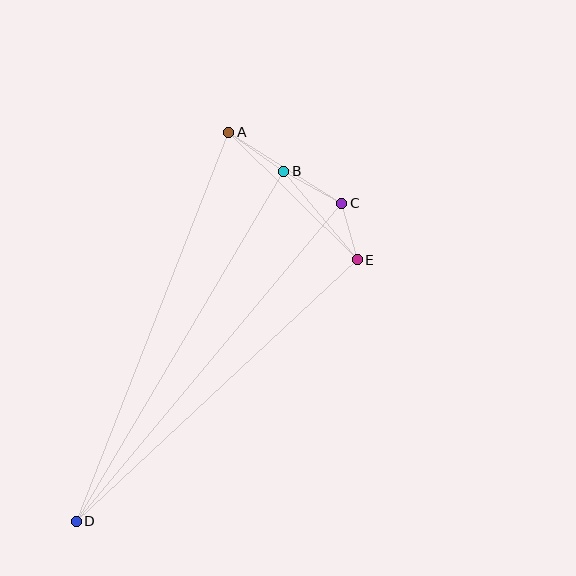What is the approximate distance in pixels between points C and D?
The distance between C and D is approximately 414 pixels.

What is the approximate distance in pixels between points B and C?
The distance between B and C is approximately 66 pixels.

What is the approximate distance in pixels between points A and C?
The distance between A and C is approximately 134 pixels.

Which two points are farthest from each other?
Points A and D are farthest from each other.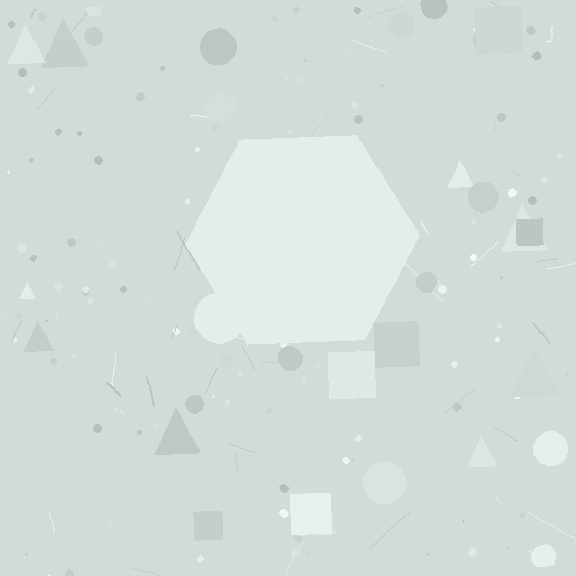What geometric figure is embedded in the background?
A hexagon is embedded in the background.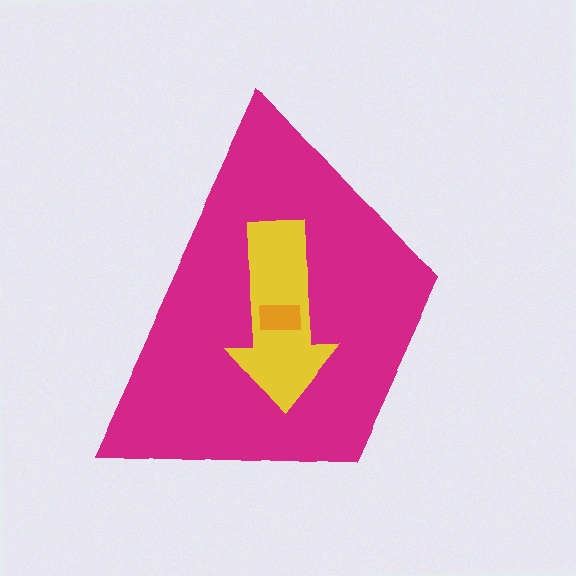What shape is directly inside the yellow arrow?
The orange rectangle.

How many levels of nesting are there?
3.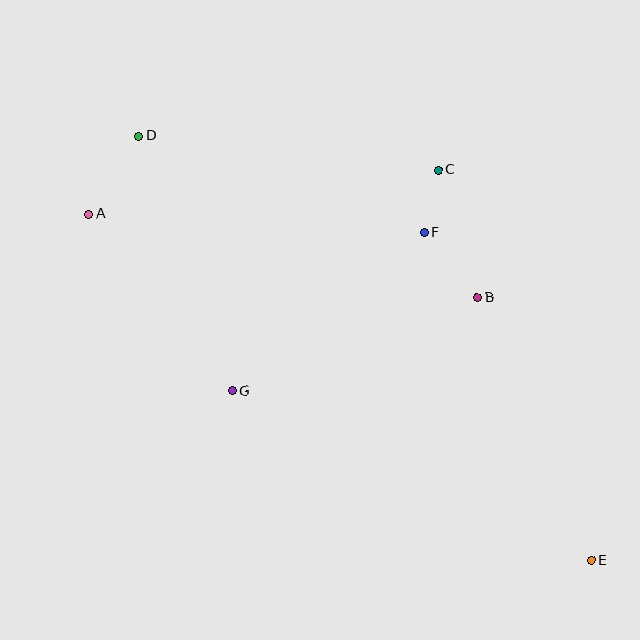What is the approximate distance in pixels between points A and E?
The distance between A and E is approximately 611 pixels.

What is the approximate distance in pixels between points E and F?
The distance between E and F is approximately 368 pixels.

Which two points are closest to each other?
Points C and F are closest to each other.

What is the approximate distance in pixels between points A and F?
The distance between A and F is approximately 337 pixels.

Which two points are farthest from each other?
Points D and E are farthest from each other.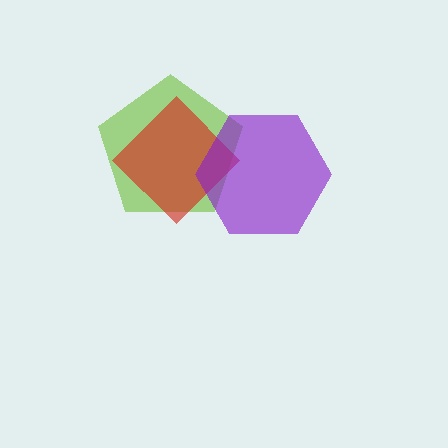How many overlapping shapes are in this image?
There are 3 overlapping shapes in the image.